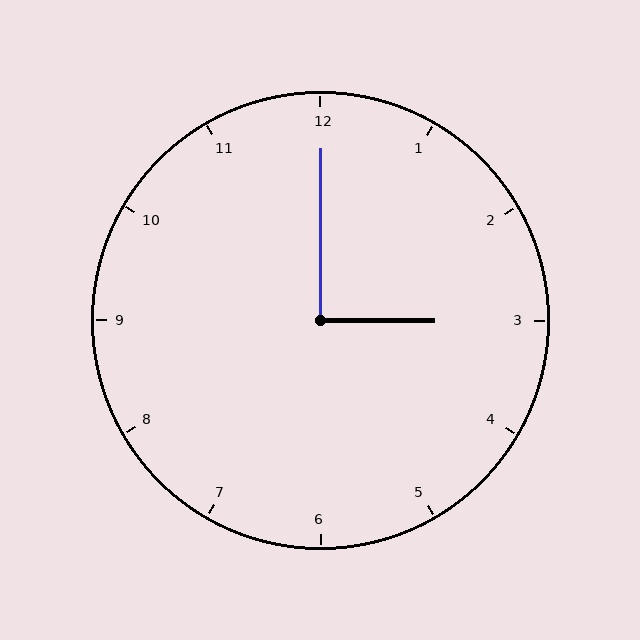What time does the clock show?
3:00.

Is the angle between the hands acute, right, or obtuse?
It is right.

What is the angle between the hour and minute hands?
Approximately 90 degrees.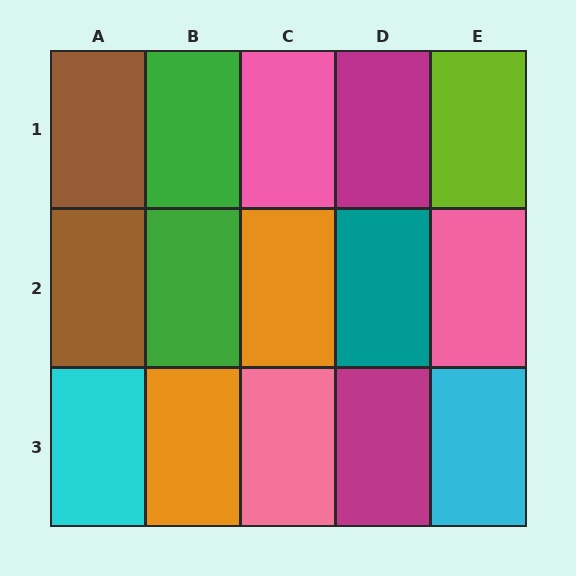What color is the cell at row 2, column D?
Teal.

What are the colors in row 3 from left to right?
Cyan, orange, pink, magenta, cyan.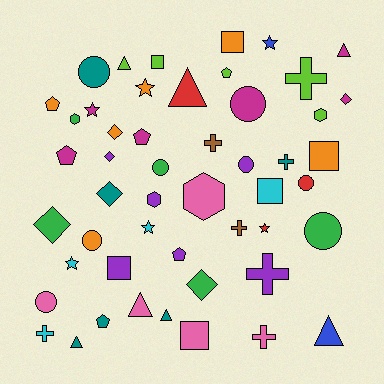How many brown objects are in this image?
There are 2 brown objects.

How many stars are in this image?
There are 6 stars.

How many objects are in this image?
There are 50 objects.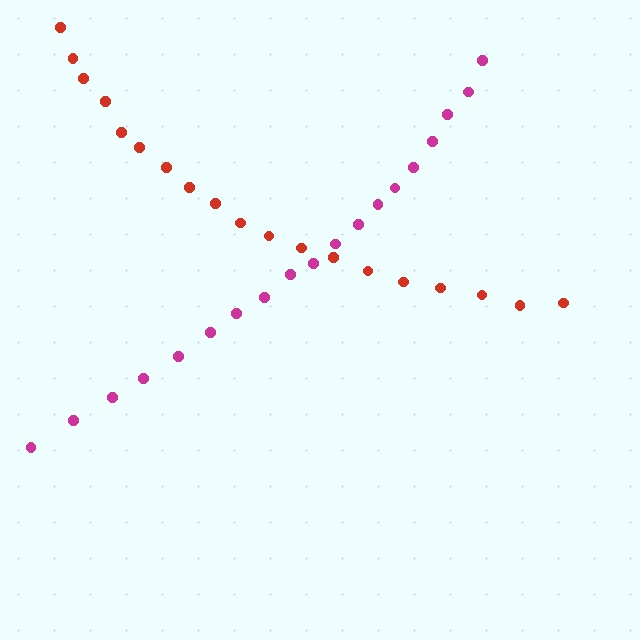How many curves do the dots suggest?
There are 2 distinct paths.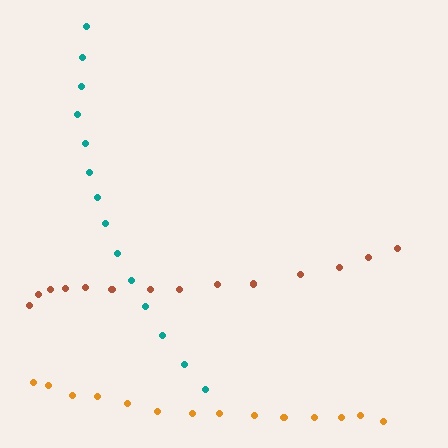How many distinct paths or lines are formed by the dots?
There are 3 distinct paths.